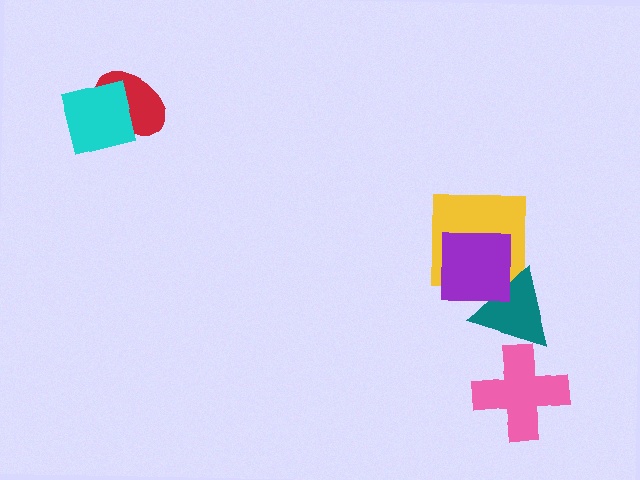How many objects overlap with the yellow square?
2 objects overlap with the yellow square.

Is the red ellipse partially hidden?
Yes, it is partially covered by another shape.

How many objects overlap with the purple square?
2 objects overlap with the purple square.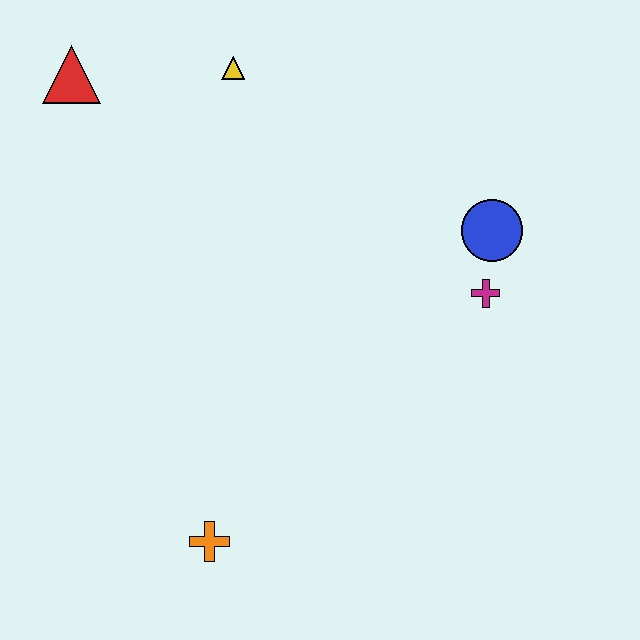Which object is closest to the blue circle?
The magenta cross is closest to the blue circle.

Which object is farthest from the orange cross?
The red triangle is farthest from the orange cross.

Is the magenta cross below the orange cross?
No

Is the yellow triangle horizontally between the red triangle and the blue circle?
Yes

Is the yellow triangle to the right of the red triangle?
Yes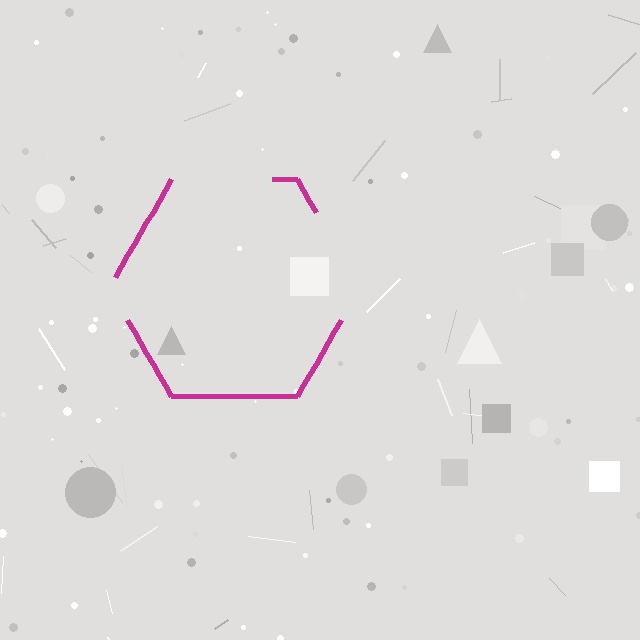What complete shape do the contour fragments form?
The contour fragments form a hexagon.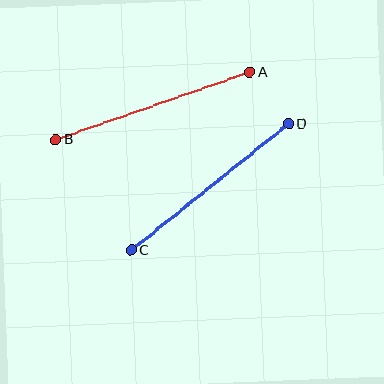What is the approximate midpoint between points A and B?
The midpoint is at approximately (153, 106) pixels.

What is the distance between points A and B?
The distance is approximately 206 pixels.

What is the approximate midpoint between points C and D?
The midpoint is at approximately (210, 187) pixels.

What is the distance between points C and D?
The distance is approximately 202 pixels.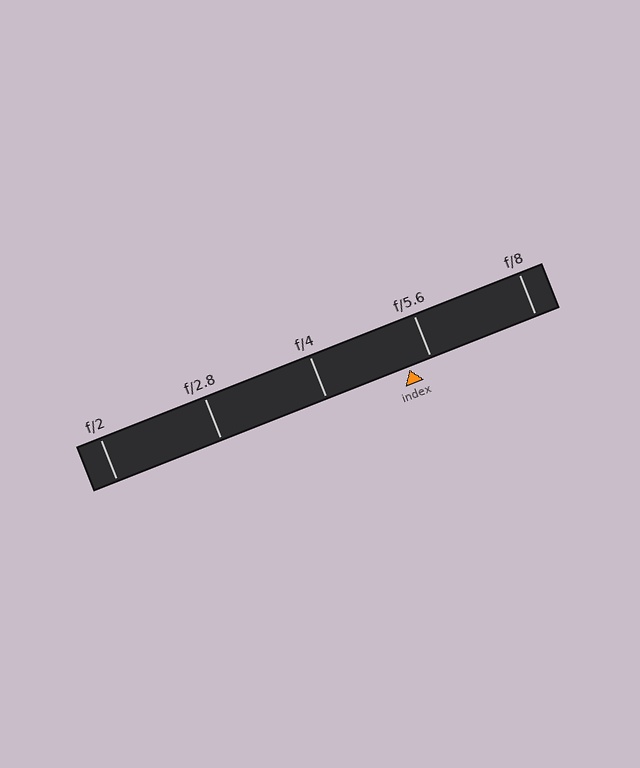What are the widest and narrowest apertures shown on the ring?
The widest aperture shown is f/2 and the narrowest is f/8.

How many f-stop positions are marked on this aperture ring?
There are 5 f-stop positions marked.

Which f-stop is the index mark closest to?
The index mark is closest to f/5.6.